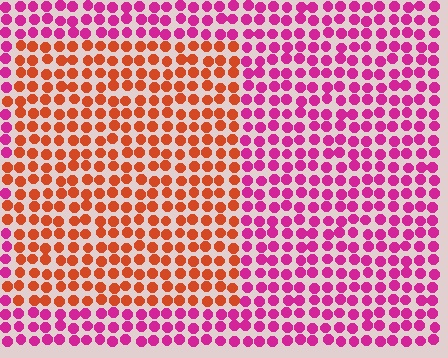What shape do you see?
I see a rectangle.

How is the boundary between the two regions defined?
The boundary is defined purely by a slight shift in hue (about 53 degrees). Spacing, size, and orientation are identical on both sides.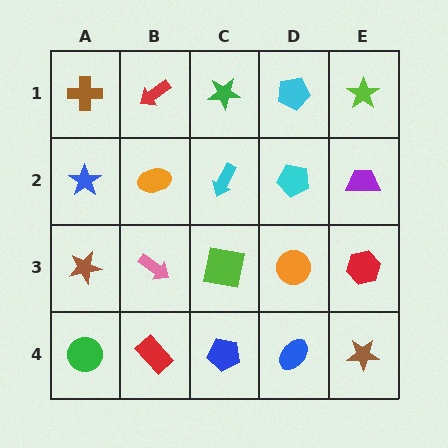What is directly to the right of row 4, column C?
A blue ellipse.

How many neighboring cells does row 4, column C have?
3.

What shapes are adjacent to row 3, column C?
A cyan arrow (row 2, column C), a blue pentagon (row 4, column C), a pink arrow (row 3, column B), an orange circle (row 3, column D).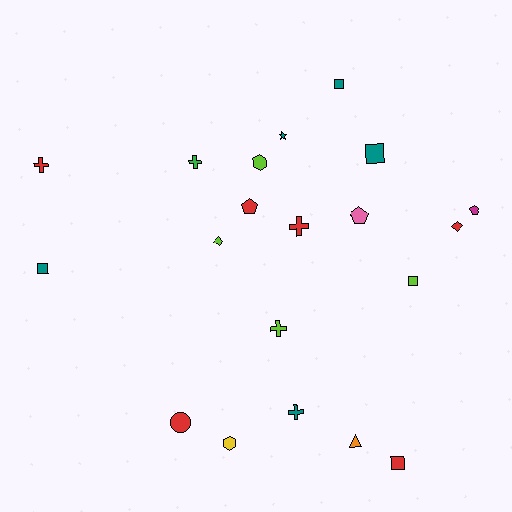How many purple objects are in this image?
There are no purple objects.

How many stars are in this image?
There is 1 star.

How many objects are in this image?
There are 20 objects.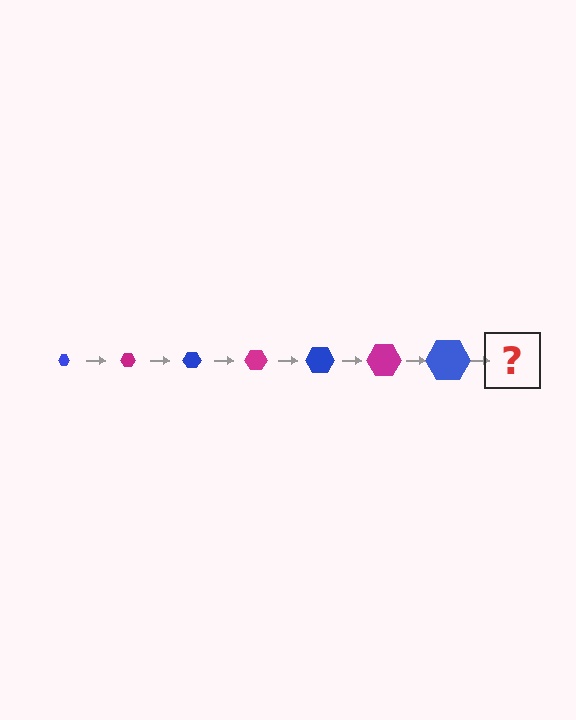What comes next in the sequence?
The next element should be a magenta hexagon, larger than the previous one.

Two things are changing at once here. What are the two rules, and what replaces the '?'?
The two rules are that the hexagon grows larger each step and the color cycles through blue and magenta. The '?' should be a magenta hexagon, larger than the previous one.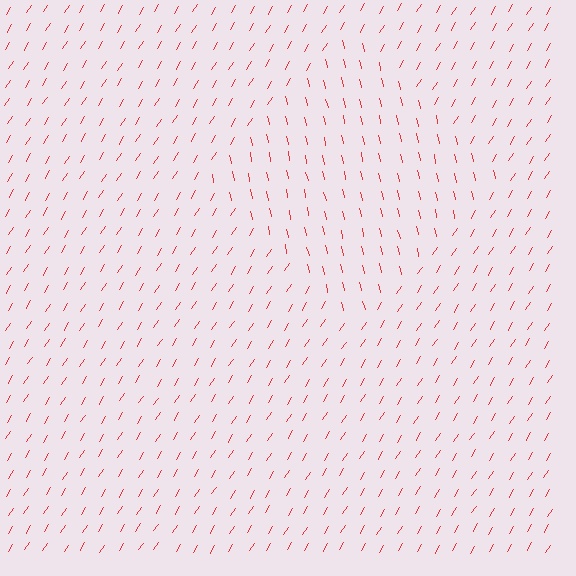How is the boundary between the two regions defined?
The boundary is defined purely by a change in line orientation (approximately 45 degrees difference). All lines are the same color and thickness.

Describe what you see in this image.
The image is filled with small red line segments. A diamond region in the image has lines oriented differently from the surrounding lines, creating a visible texture boundary.